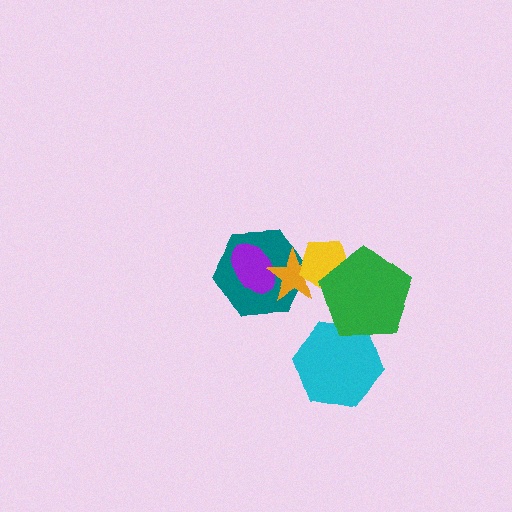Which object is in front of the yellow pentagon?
The green pentagon is in front of the yellow pentagon.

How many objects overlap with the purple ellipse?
2 objects overlap with the purple ellipse.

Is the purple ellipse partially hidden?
Yes, it is partially covered by another shape.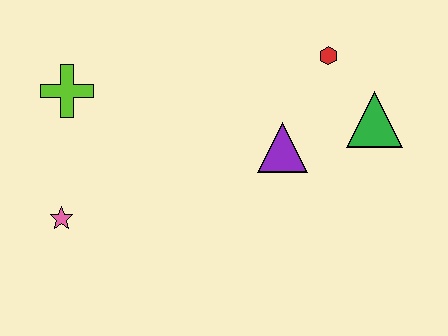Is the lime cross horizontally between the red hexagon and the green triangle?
No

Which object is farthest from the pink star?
The green triangle is farthest from the pink star.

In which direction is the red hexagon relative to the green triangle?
The red hexagon is above the green triangle.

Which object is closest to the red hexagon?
The green triangle is closest to the red hexagon.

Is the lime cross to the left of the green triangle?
Yes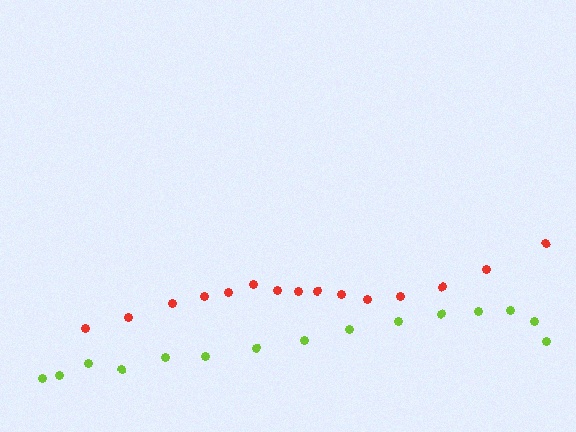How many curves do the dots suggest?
There are 2 distinct paths.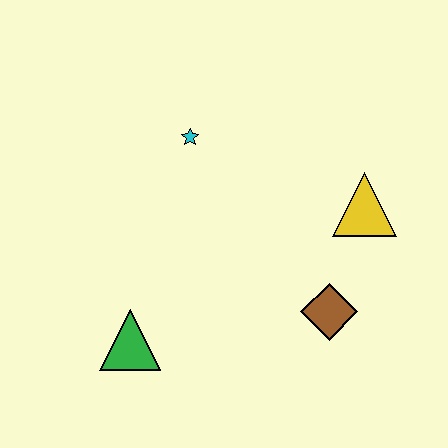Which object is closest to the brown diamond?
The yellow triangle is closest to the brown diamond.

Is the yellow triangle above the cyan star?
No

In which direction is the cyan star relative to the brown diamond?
The cyan star is above the brown diamond.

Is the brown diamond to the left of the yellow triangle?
Yes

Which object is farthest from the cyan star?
The brown diamond is farthest from the cyan star.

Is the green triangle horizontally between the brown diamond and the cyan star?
No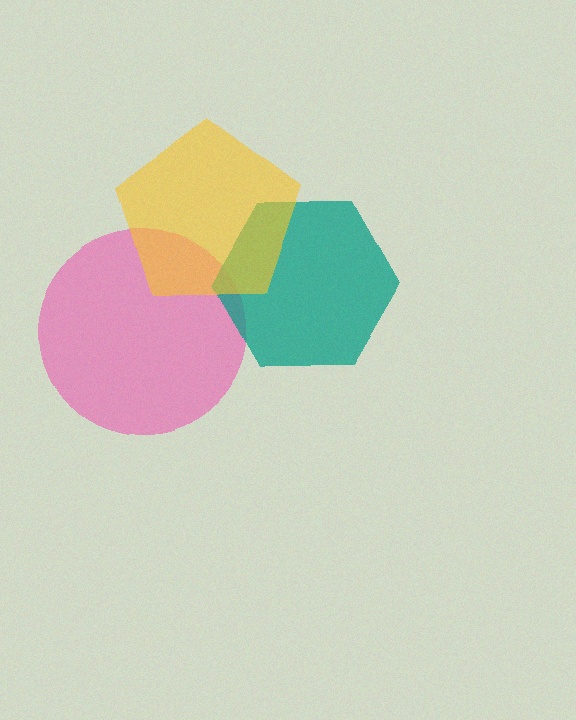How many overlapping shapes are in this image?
There are 3 overlapping shapes in the image.